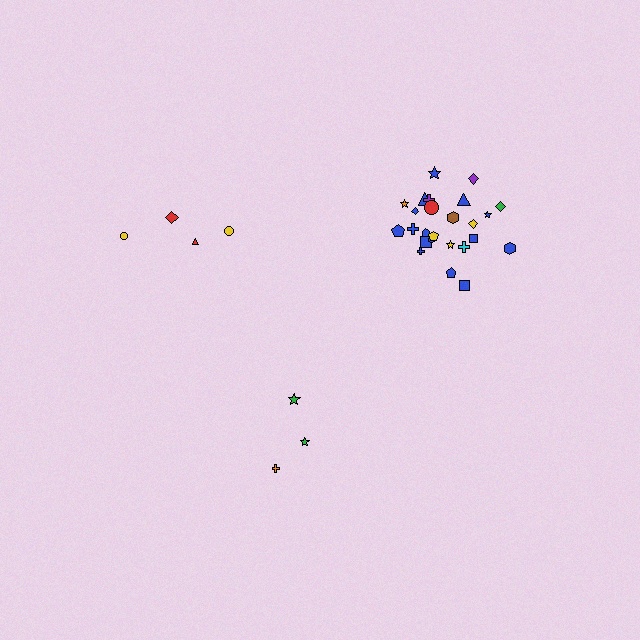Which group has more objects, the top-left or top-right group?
The top-right group.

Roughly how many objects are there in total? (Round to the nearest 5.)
Roughly 30 objects in total.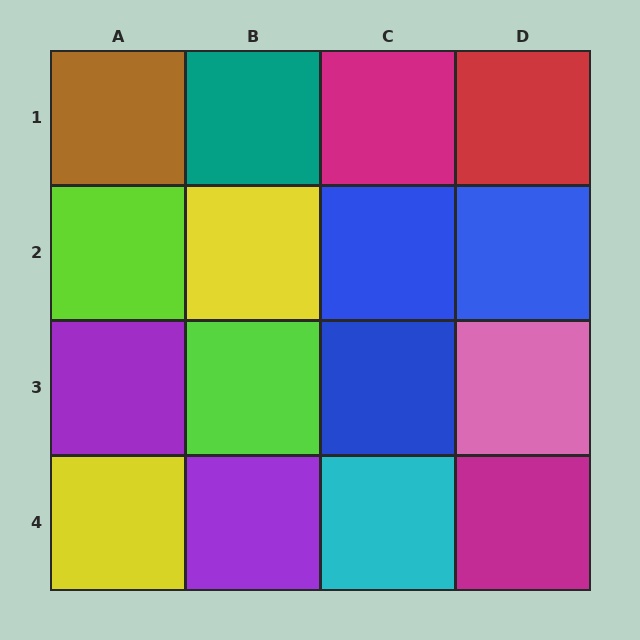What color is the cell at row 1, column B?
Teal.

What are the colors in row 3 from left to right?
Purple, lime, blue, pink.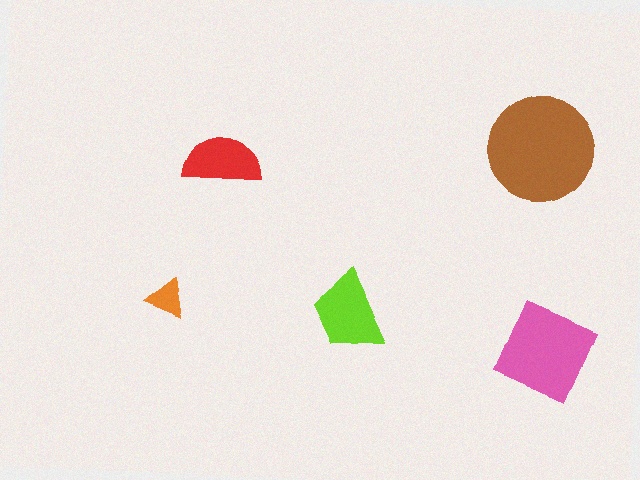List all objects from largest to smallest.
The brown circle, the pink square, the lime trapezoid, the red semicircle, the orange triangle.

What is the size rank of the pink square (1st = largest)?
2nd.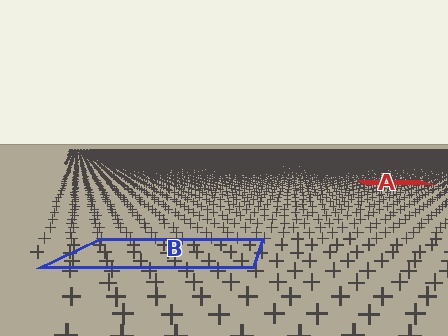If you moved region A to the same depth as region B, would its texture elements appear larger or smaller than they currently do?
They would appear larger. At a closer depth, the same texture elements are projected at a bigger on-screen size.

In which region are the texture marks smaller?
The texture marks are smaller in region A, because it is farther away.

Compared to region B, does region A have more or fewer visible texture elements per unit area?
Region A has more texture elements per unit area — they are packed more densely because it is farther away.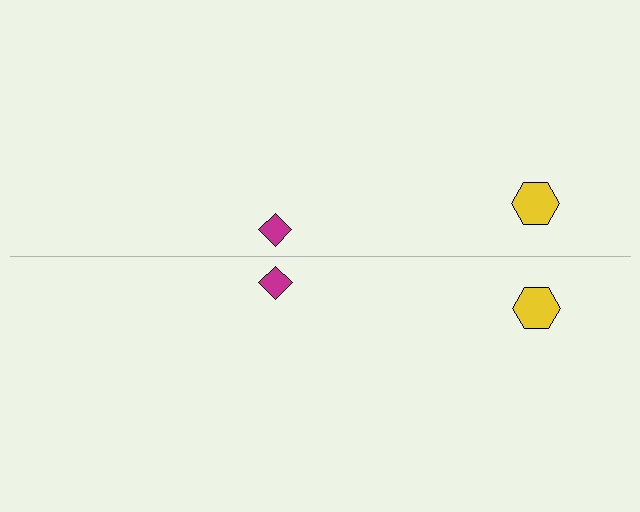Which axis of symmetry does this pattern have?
The pattern has a horizontal axis of symmetry running through the center of the image.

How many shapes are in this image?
There are 4 shapes in this image.